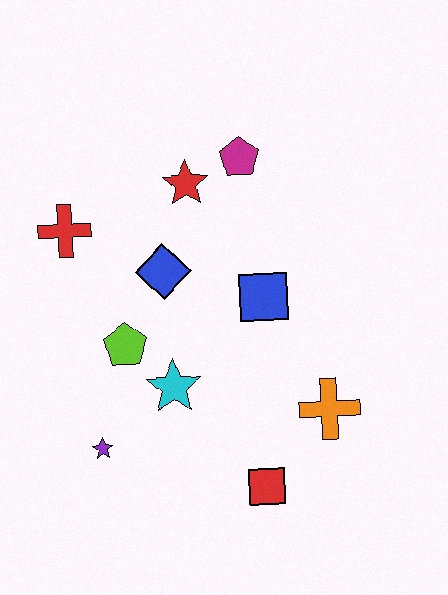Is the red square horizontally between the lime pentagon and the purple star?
No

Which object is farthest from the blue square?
The purple star is farthest from the blue square.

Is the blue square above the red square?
Yes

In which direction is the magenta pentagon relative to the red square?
The magenta pentagon is above the red square.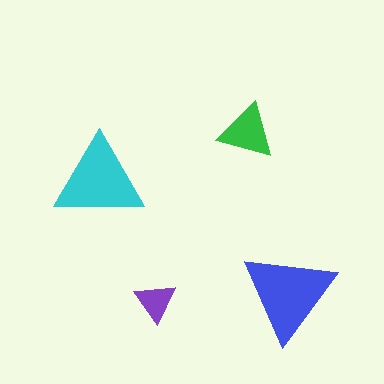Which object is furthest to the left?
The cyan triangle is leftmost.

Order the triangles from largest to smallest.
the blue one, the cyan one, the green one, the purple one.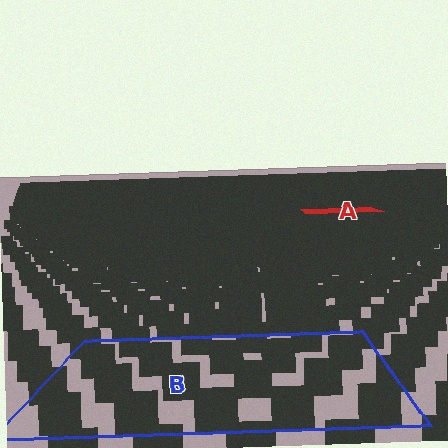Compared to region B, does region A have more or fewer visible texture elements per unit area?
Region A has more texture elements per unit area — they are packed more densely because it is farther away.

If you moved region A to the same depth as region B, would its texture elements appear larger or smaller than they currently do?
They would appear larger. At a closer depth, the same texture elements are projected at a bigger on-screen size.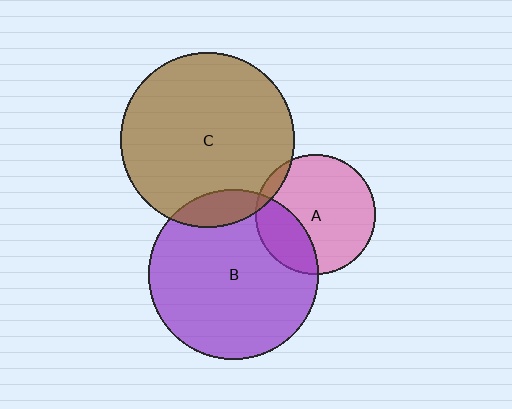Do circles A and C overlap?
Yes.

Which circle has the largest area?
Circle C (brown).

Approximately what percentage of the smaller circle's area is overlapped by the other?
Approximately 5%.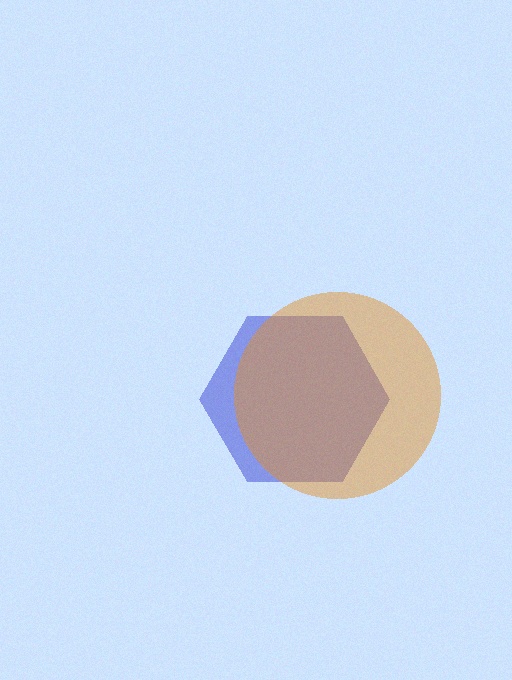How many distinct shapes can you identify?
There are 2 distinct shapes: a blue hexagon, an orange circle.